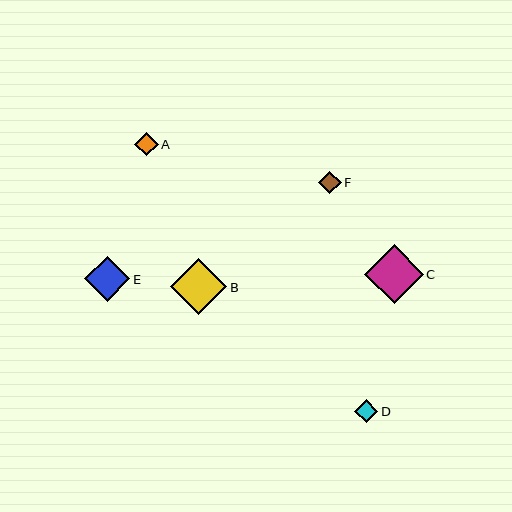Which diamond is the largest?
Diamond C is the largest with a size of approximately 59 pixels.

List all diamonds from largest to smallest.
From largest to smallest: C, B, E, D, A, F.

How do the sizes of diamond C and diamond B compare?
Diamond C and diamond B are approximately the same size.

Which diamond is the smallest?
Diamond F is the smallest with a size of approximately 23 pixels.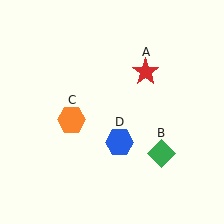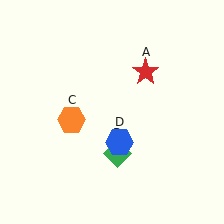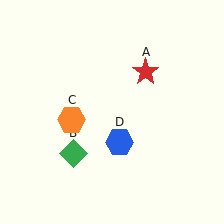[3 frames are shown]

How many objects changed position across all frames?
1 object changed position: green diamond (object B).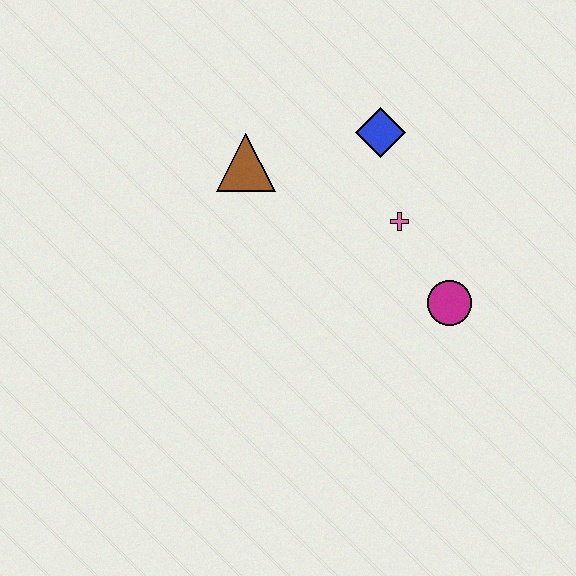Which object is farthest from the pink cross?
The brown triangle is farthest from the pink cross.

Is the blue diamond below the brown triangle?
No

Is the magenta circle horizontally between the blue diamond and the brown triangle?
No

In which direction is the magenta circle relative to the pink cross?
The magenta circle is below the pink cross.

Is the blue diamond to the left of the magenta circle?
Yes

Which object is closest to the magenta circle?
The pink cross is closest to the magenta circle.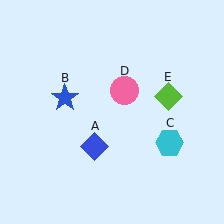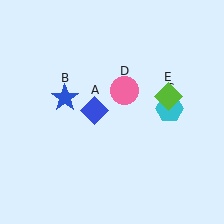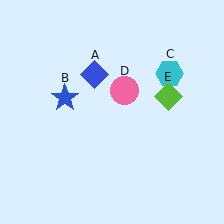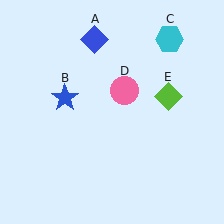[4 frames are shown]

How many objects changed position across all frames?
2 objects changed position: blue diamond (object A), cyan hexagon (object C).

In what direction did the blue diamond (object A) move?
The blue diamond (object A) moved up.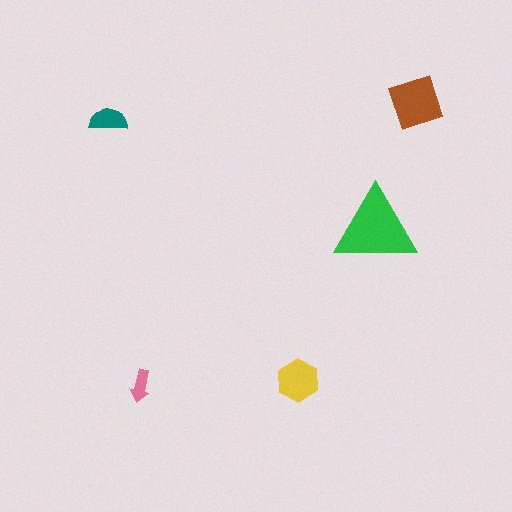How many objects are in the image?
There are 5 objects in the image.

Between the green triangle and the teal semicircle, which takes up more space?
The green triangle.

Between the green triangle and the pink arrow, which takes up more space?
The green triangle.